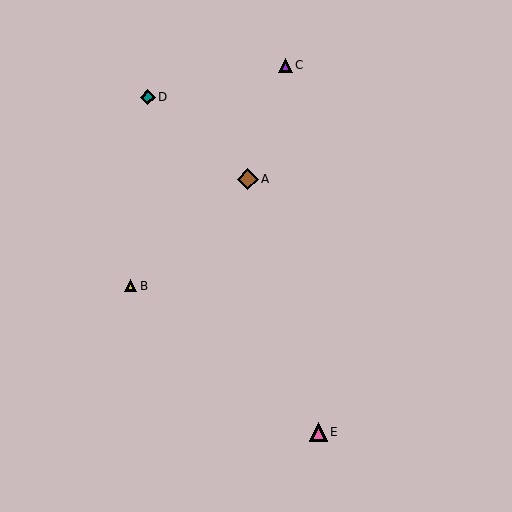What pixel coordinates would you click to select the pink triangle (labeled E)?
Click at (318, 432) to select the pink triangle E.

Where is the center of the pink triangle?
The center of the pink triangle is at (318, 432).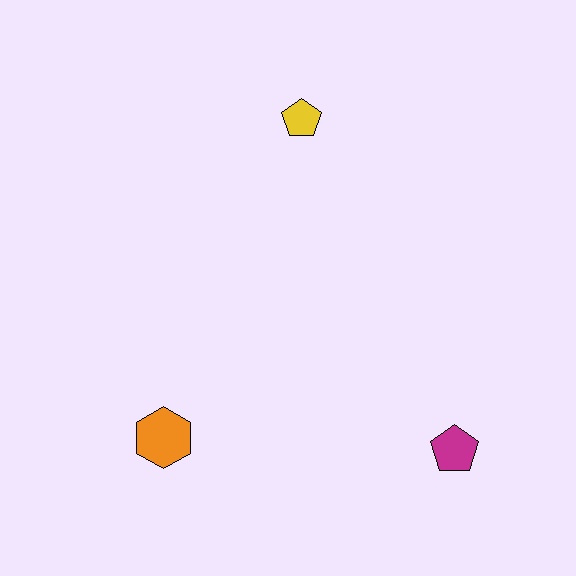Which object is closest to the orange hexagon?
The magenta pentagon is closest to the orange hexagon.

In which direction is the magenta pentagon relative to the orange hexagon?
The magenta pentagon is to the right of the orange hexagon.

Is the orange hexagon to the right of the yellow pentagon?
No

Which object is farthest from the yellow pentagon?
The magenta pentagon is farthest from the yellow pentagon.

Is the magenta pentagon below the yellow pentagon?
Yes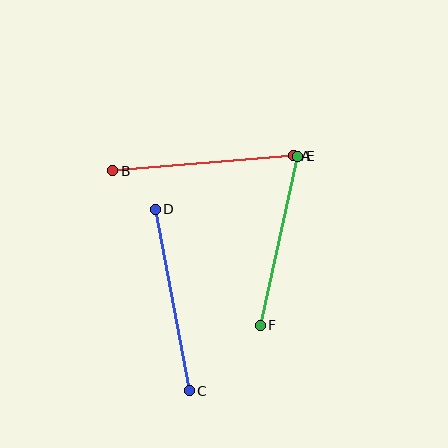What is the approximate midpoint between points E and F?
The midpoint is at approximately (279, 241) pixels.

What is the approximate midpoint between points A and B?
The midpoint is at approximately (203, 163) pixels.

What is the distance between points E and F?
The distance is approximately 173 pixels.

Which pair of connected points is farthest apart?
Points C and D are farthest apart.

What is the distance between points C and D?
The distance is approximately 185 pixels.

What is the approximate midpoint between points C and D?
The midpoint is at approximately (172, 300) pixels.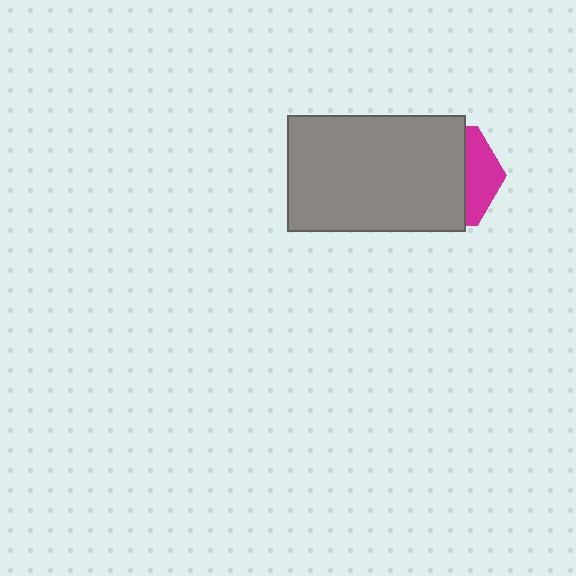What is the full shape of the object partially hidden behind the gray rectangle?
The partially hidden object is a magenta hexagon.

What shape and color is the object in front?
The object in front is a gray rectangle.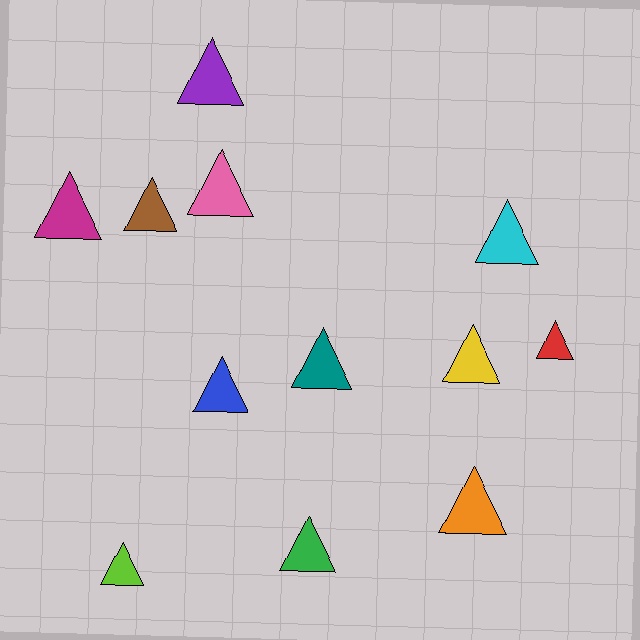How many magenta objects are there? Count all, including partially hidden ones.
There is 1 magenta object.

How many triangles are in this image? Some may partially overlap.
There are 12 triangles.